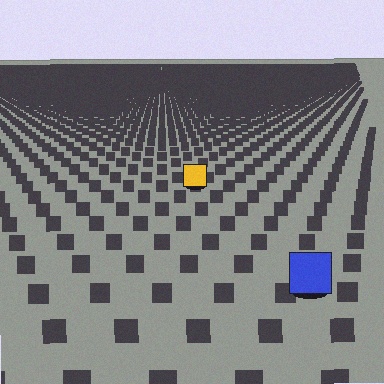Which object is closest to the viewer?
The blue square is closest. The texture marks near it are larger and more spread out.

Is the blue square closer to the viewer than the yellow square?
Yes. The blue square is closer — you can tell from the texture gradient: the ground texture is coarser near it.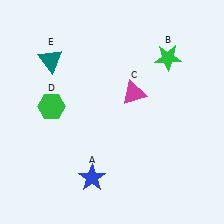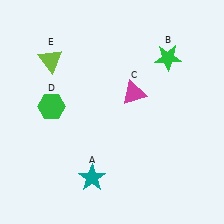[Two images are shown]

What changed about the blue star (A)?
In Image 1, A is blue. In Image 2, it changed to teal.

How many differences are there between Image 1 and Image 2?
There are 2 differences between the two images.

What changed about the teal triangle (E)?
In Image 1, E is teal. In Image 2, it changed to lime.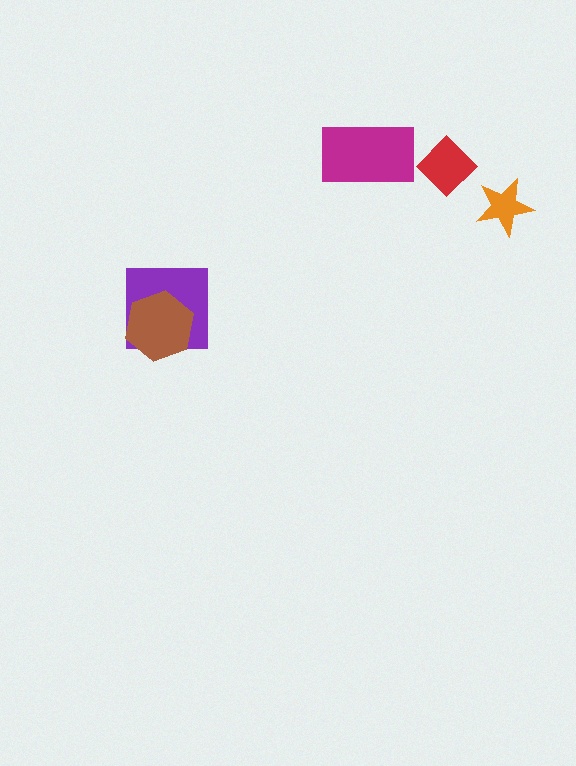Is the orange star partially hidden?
No, no other shape covers it.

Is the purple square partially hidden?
Yes, it is partially covered by another shape.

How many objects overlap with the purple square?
1 object overlaps with the purple square.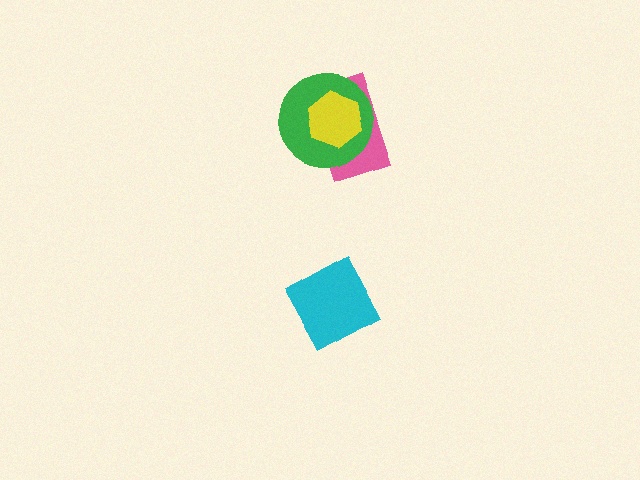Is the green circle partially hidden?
Yes, it is partially covered by another shape.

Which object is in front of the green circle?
The yellow hexagon is in front of the green circle.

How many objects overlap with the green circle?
2 objects overlap with the green circle.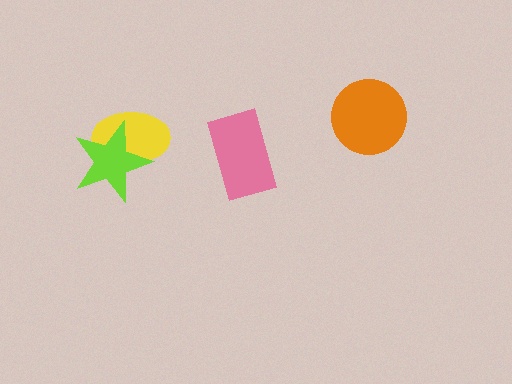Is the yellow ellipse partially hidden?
Yes, it is partially covered by another shape.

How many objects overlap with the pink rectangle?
0 objects overlap with the pink rectangle.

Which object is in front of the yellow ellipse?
The lime star is in front of the yellow ellipse.